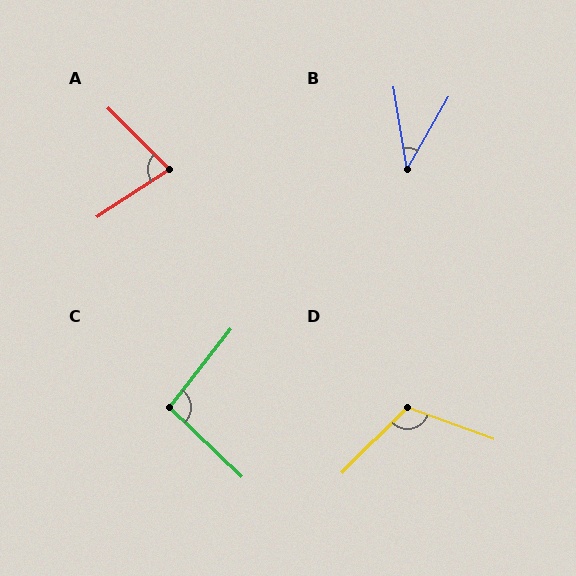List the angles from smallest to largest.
B (39°), A (79°), C (96°), D (115°).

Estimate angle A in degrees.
Approximately 79 degrees.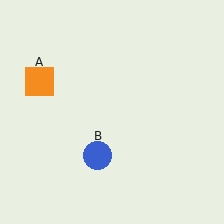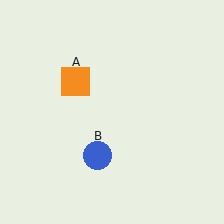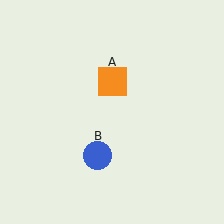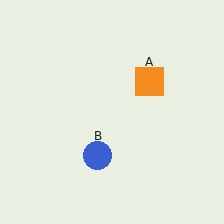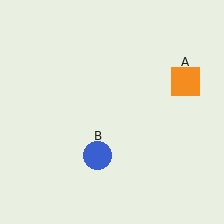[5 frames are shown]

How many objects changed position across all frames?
1 object changed position: orange square (object A).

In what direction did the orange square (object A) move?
The orange square (object A) moved right.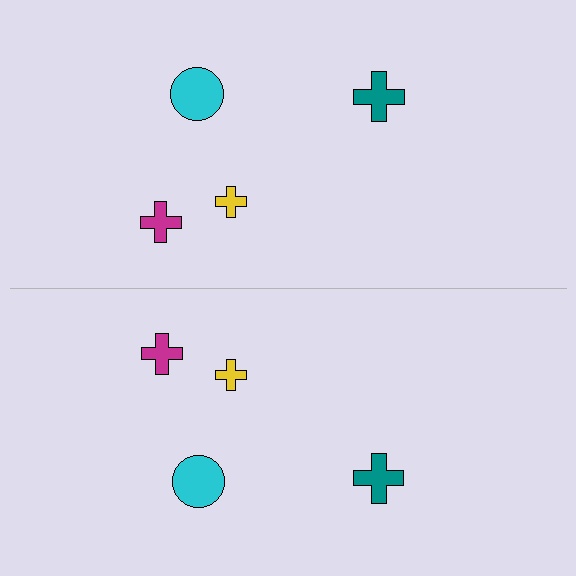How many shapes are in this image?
There are 8 shapes in this image.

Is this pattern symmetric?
Yes, this pattern has bilateral (reflection) symmetry.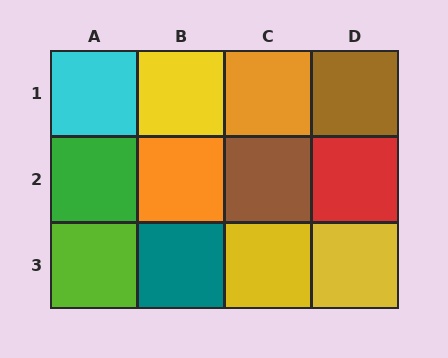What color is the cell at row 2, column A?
Green.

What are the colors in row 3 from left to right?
Lime, teal, yellow, yellow.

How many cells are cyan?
1 cell is cyan.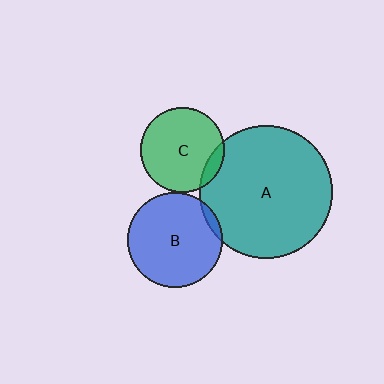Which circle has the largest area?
Circle A (teal).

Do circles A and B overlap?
Yes.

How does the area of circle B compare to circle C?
Approximately 1.3 times.